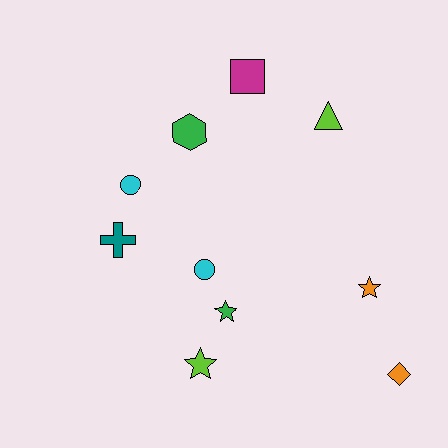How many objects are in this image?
There are 10 objects.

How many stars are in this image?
There are 3 stars.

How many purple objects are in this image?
There are no purple objects.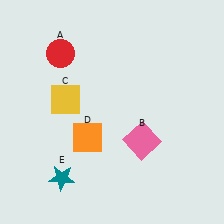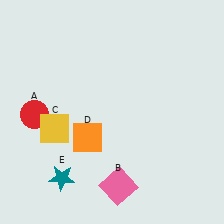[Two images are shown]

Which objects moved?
The objects that moved are: the red circle (A), the pink square (B), the yellow square (C).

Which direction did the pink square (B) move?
The pink square (B) moved down.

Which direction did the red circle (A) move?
The red circle (A) moved down.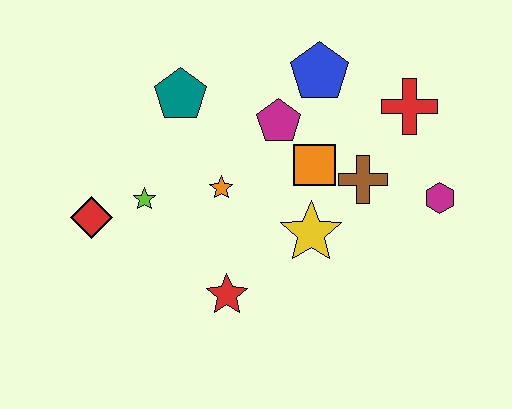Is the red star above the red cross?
No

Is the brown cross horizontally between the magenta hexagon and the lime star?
Yes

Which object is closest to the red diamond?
The lime star is closest to the red diamond.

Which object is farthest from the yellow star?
The red diamond is farthest from the yellow star.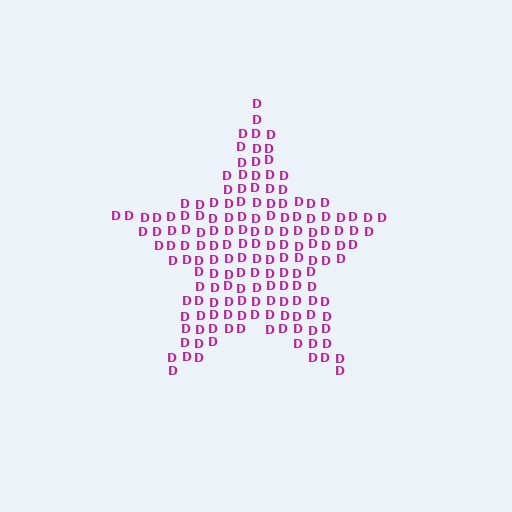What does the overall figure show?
The overall figure shows a star.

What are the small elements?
The small elements are letter D's.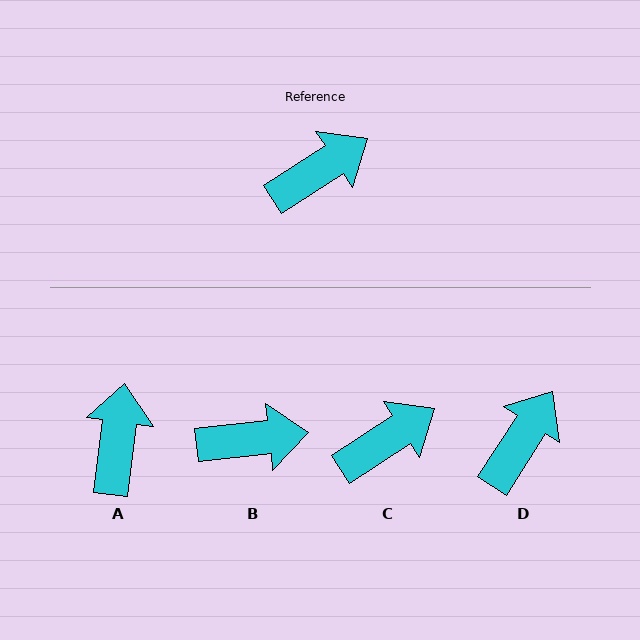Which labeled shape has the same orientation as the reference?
C.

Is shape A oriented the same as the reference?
No, it is off by about 50 degrees.